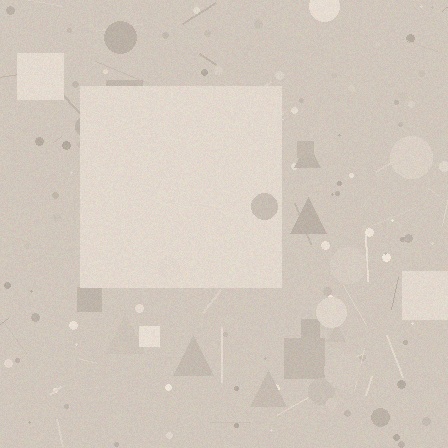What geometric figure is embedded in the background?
A square is embedded in the background.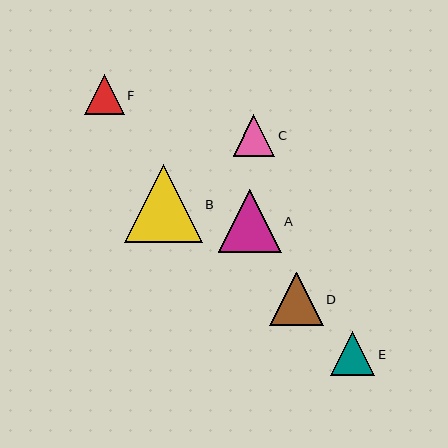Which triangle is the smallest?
Triangle F is the smallest with a size of approximately 40 pixels.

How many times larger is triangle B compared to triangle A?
Triangle B is approximately 1.2 times the size of triangle A.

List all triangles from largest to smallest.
From largest to smallest: B, A, D, E, C, F.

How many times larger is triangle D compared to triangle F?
Triangle D is approximately 1.3 times the size of triangle F.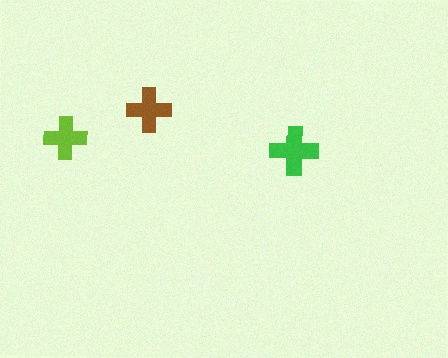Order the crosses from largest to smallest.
the green one, the brown one, the lime one.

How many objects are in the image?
There are 3 objects in the image.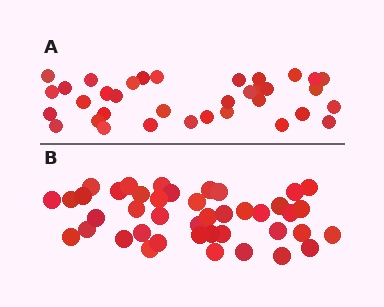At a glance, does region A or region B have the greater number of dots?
Region B (the bottom region) has more dots.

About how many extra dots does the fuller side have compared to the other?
Region B has roughly 8 or so more dots than region A.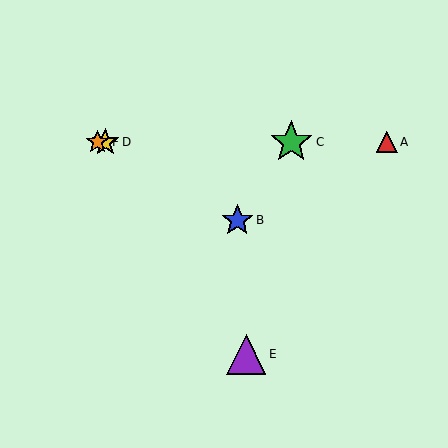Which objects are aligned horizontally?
Objects A, C, D, F are aligned horizontally.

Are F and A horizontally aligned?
Yes, both are at y≈142.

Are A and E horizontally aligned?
No, A is at y≈142 and E is at y≈354.